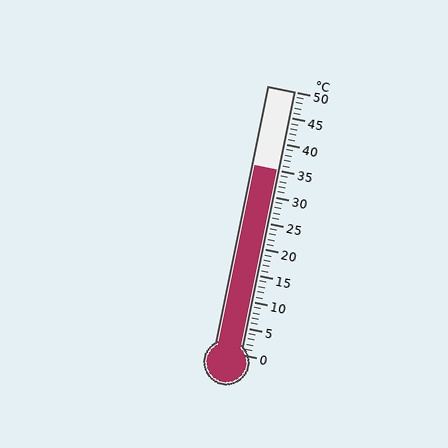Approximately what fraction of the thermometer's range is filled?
The thermometer is filled to approximately 70% of its range.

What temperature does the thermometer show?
The thermometer shows approximately 35°C.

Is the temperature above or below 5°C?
The temperature is above 5°C.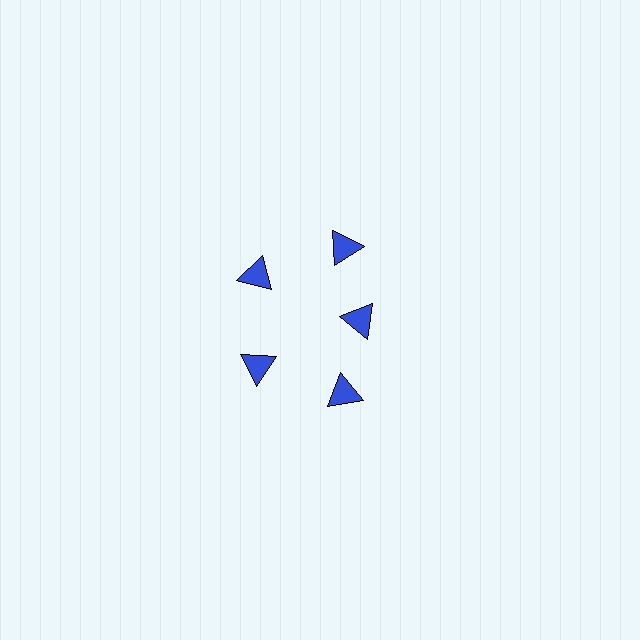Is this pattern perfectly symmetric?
No. The 5 blue triangles are arranged in a ring, but one element near the 3 o'clock position is pulled inward toward the center, breaking the 5-fold rotational symmetry.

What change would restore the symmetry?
The symmetry would be restored by moving it outward, back onto the ring so that all 5 triangles sit at equal angles and equal distance from the center.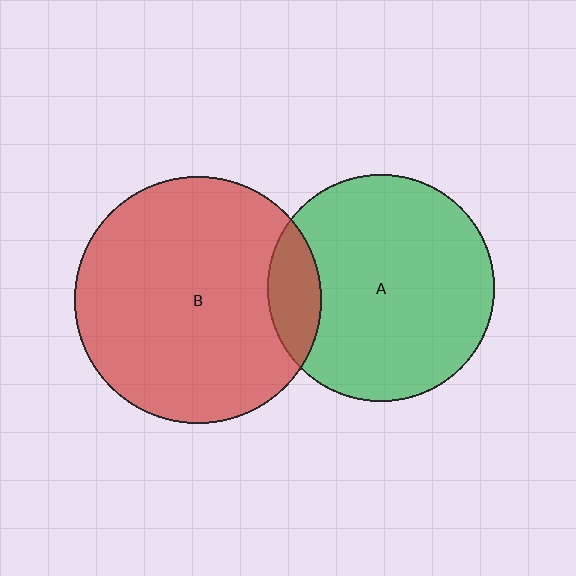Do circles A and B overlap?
Yes.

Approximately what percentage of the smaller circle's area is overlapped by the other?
Approximately 15%.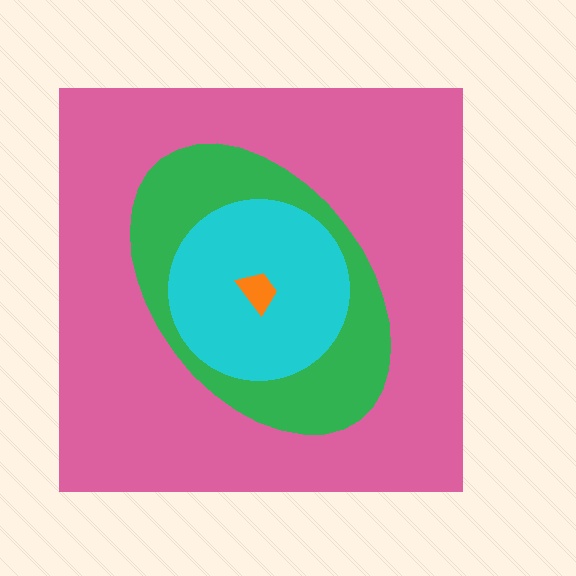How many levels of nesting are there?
4.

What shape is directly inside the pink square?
The green ellipse.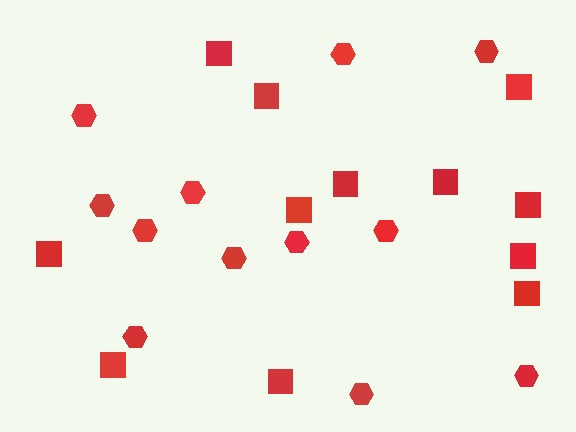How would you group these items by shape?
There are 2 groups: one group of squares (12) and one group of hexagons (12).